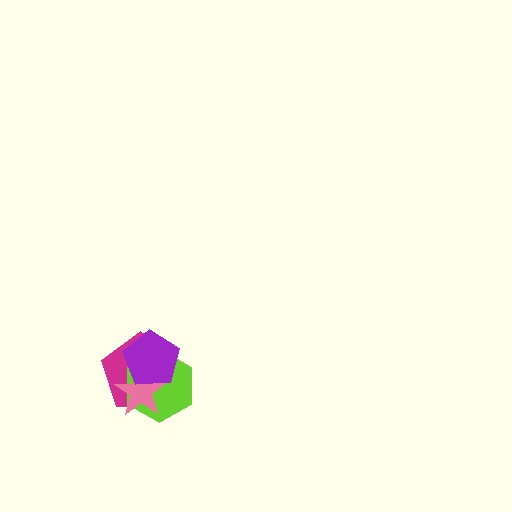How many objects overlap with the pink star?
3 objects overlap with the pink star.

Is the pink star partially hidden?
Yes, it is partially covered by another shape.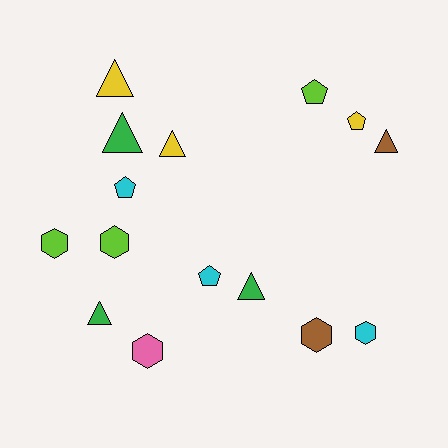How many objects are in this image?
There are 15 objects.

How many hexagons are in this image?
There are 5 hexagons.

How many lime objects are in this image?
There are 3 lime objects.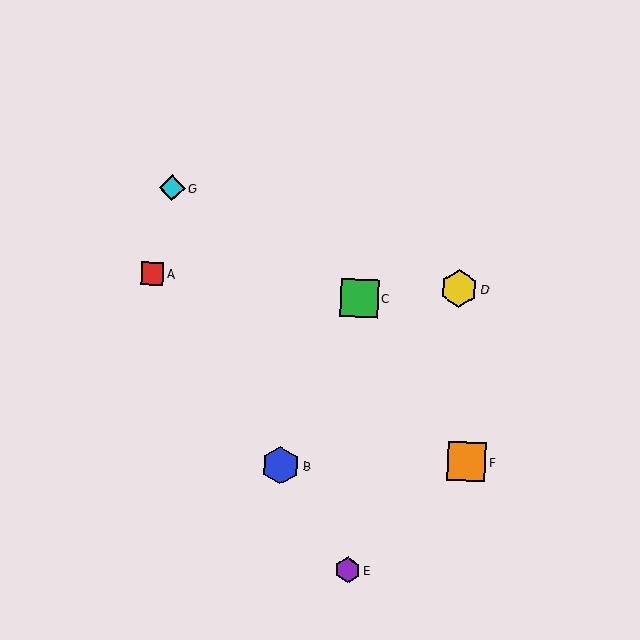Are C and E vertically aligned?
Yes, both are at x≈359.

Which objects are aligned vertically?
Objects C, E are aligned vertically.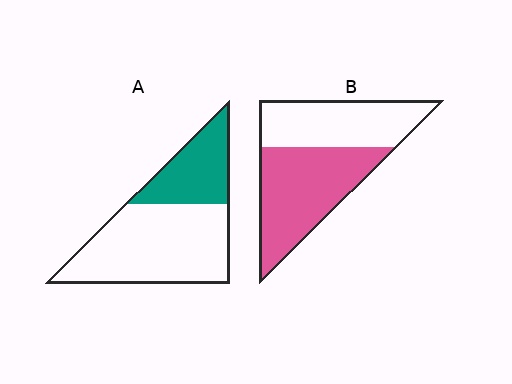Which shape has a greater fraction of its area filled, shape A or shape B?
Shape B.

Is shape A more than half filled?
No.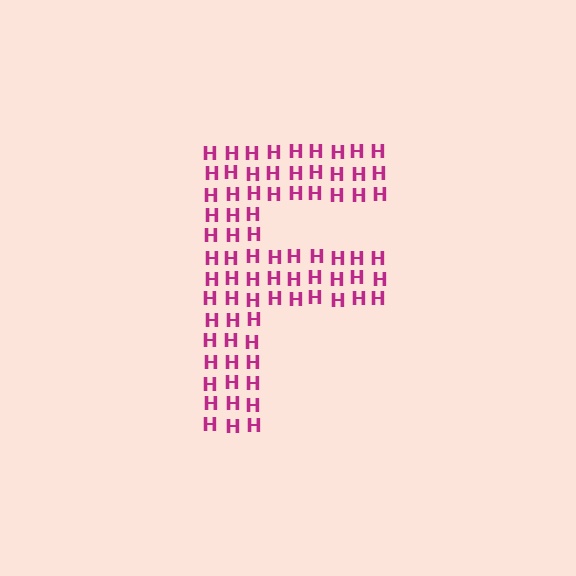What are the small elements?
The small elements are letter H's.